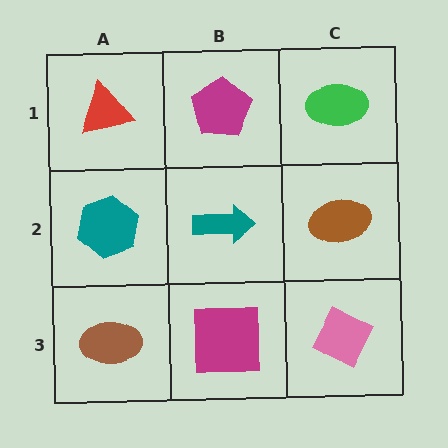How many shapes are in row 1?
3 shapes.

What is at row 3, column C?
A pink diamond.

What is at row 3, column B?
A magenta square.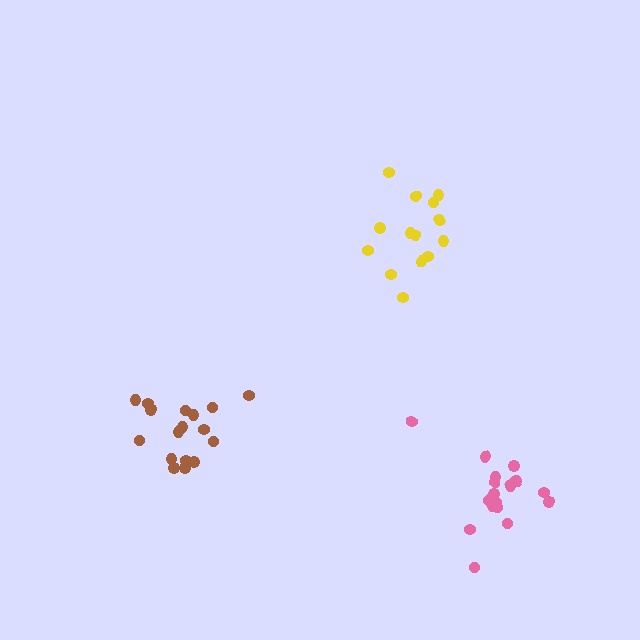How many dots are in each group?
Group 1: 14 dots, Group 2: 18 dots, Group 3: 17 dots (49 total).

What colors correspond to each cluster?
The clusters are colored: yellow, pink, brown.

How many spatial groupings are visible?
There are 3 spatial groupings.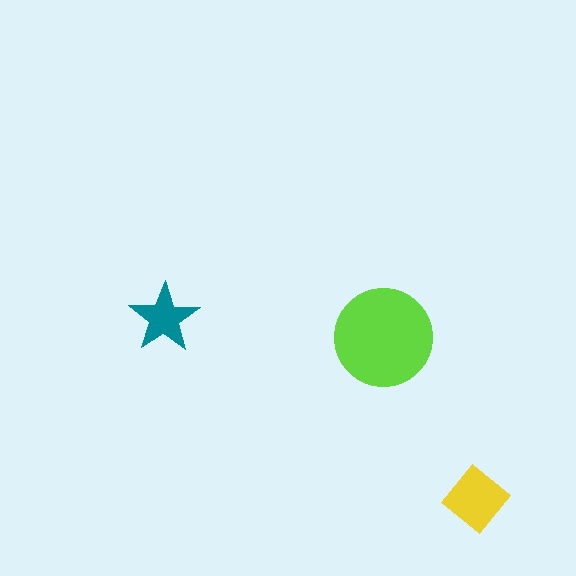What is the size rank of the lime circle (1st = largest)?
1st.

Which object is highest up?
The teal star is topmost.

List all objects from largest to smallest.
The lime circle, the yellow diamond, the teal star.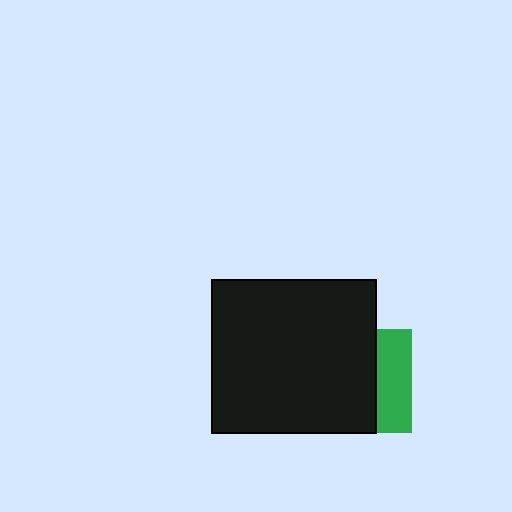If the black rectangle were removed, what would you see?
You would see the complete green square.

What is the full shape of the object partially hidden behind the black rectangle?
The partially hidden object is a green square.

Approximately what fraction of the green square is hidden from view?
Roughly 67% of the green square is hidden behind the black rectangle.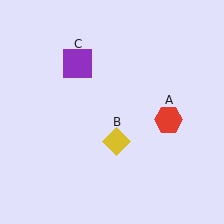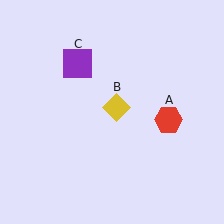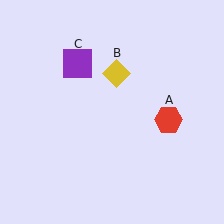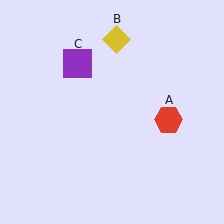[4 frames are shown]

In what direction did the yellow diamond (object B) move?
The yellow diamond (object B) moved up.